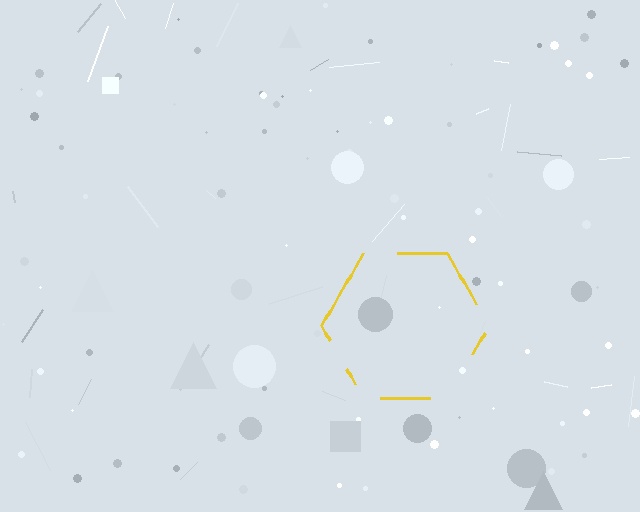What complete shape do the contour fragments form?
The contour fragments form a hexagon.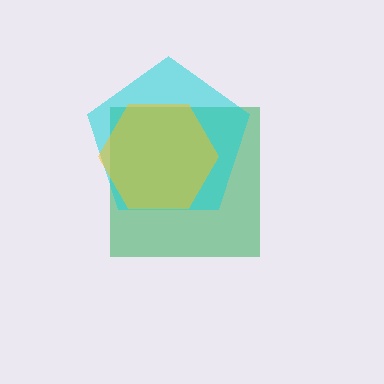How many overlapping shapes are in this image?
There are 3 overlapping shapes in the image.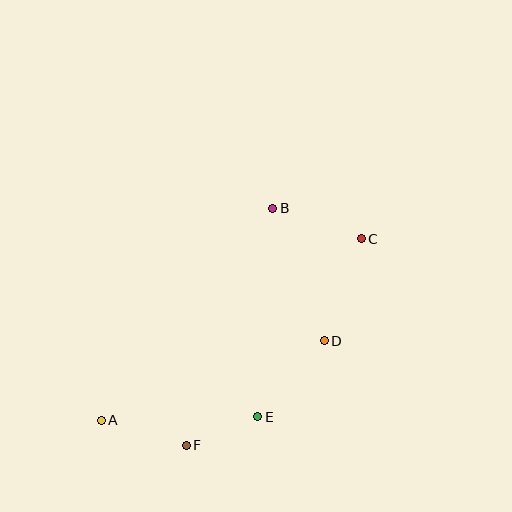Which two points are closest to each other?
Points E and F are closest to each other.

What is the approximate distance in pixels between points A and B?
The distance between A and B is approximately 272 pixels.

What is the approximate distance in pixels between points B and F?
The distance between B and F is approximately 252 pixels.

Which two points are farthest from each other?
Points A and C are farthest from each other.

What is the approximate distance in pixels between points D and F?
The distance between D and F is approximately 173 pixels.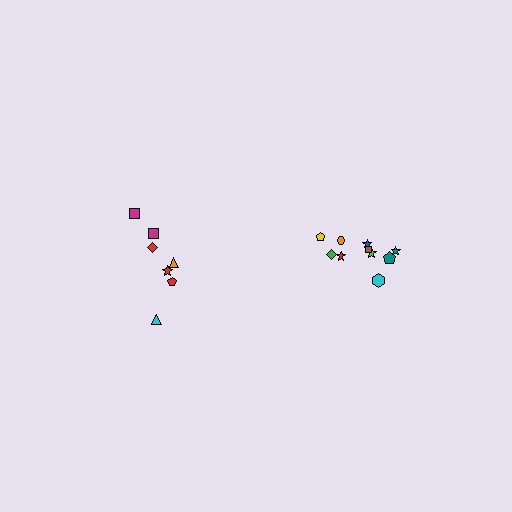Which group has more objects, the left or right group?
The right group.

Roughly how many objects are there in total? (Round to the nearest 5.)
Roughly 15 objects in total.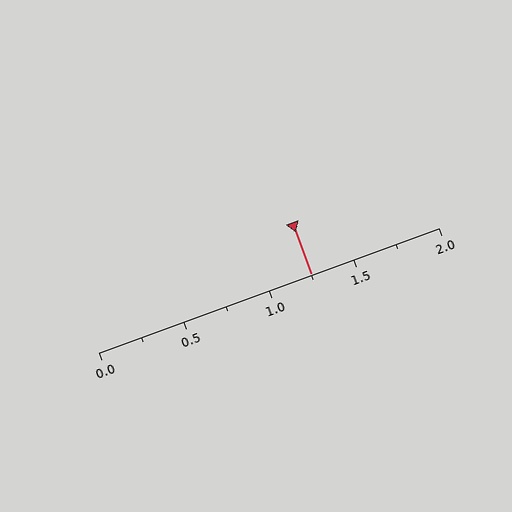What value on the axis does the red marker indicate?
The marker indicates approximately 1.25.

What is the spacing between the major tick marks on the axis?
The major ticks are spaced 0.5 apart.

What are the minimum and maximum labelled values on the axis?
The axis runs from 0.0 to 2.0.